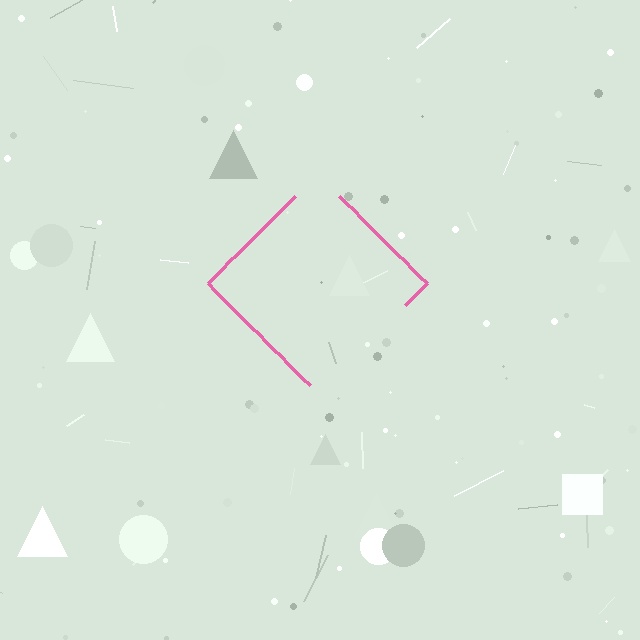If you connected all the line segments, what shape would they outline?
They would outline a diamond.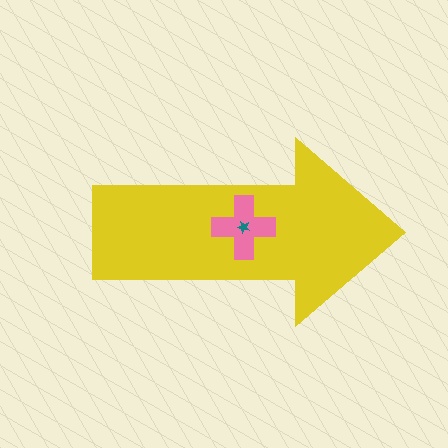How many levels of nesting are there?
3.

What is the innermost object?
The teal star.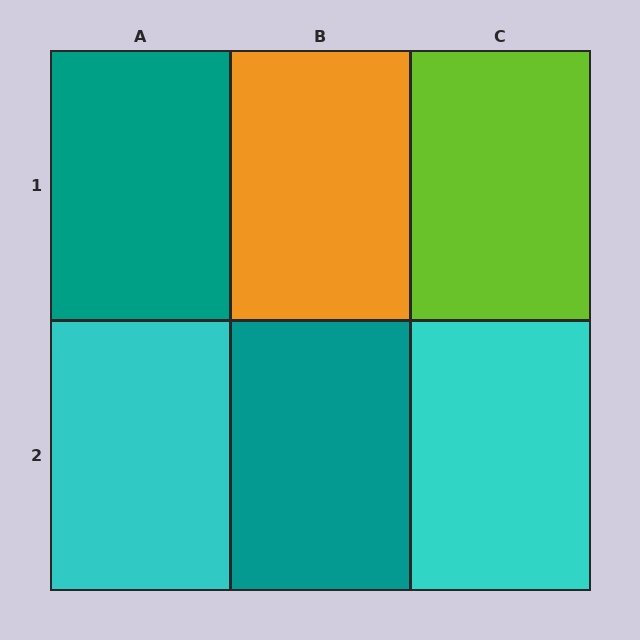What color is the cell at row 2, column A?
Cyan.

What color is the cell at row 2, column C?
Cyan.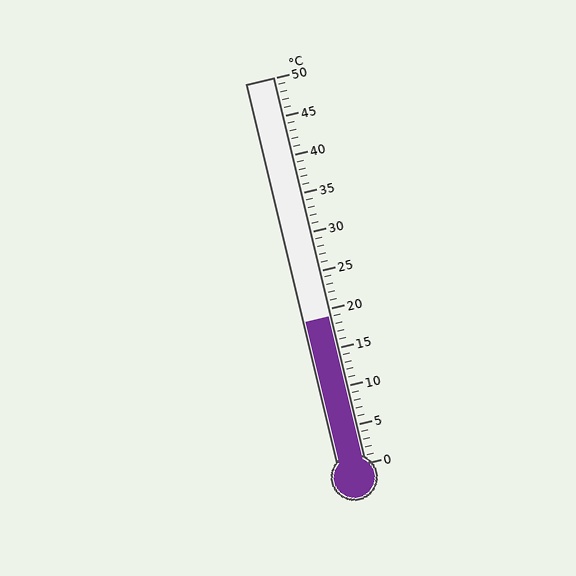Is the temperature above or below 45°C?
The temperature is below 45°C.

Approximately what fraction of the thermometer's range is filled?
The thermometer is filled to approximately 40% of its range.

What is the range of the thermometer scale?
The thermometer scale ranges from 0°C to 50°C.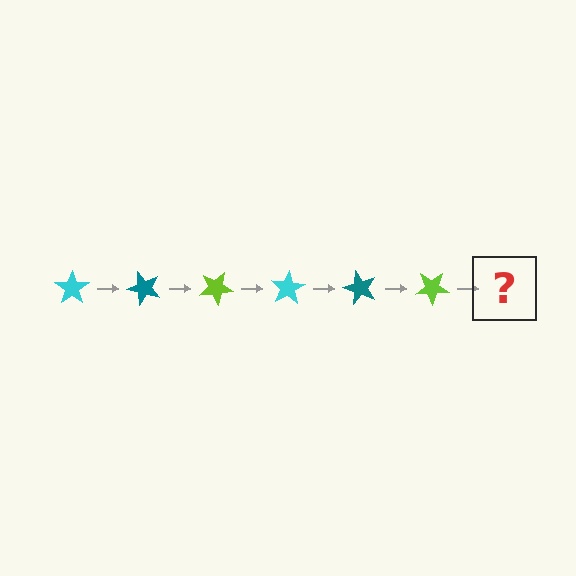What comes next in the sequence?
The next element should be a cyan star, rotated 300 degrees from the start.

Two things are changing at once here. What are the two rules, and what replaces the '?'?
The two rules are that it rotates 50 degrees each step and the color cycles through cyan, teal, and lime. The '?' should be a cyan star, rotated 300 degrees from the start.